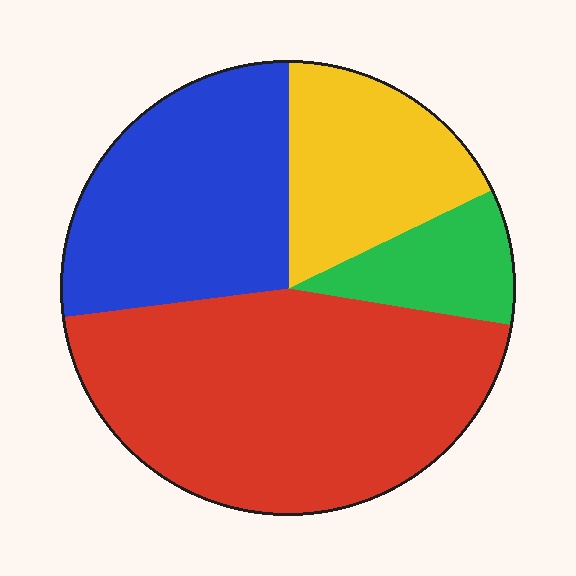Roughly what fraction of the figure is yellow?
Yellow takes up about one sixth (1/6) of the figure.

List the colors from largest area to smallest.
From largest to smallest: red, blue, yellow, green.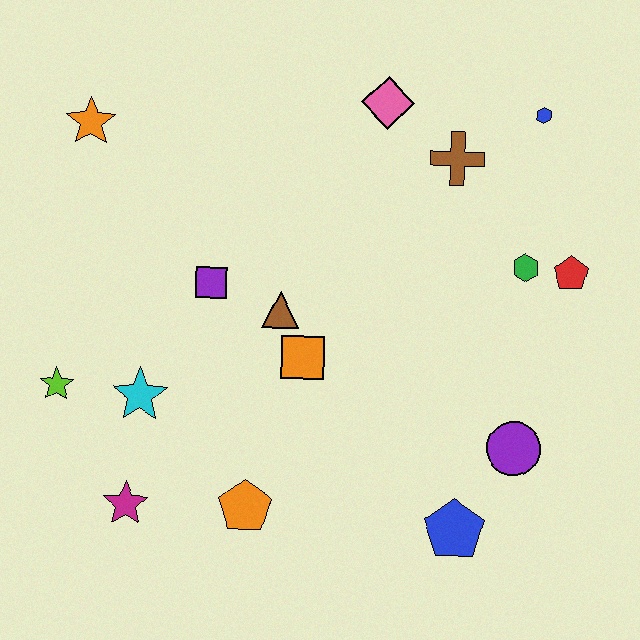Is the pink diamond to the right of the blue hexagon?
No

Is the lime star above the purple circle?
Yes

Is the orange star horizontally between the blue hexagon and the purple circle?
No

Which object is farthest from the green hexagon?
The lime star is farthest from the green hexagon.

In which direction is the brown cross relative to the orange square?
The brown cross is above the orange square.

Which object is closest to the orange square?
The brown triangle is closest to the orange square.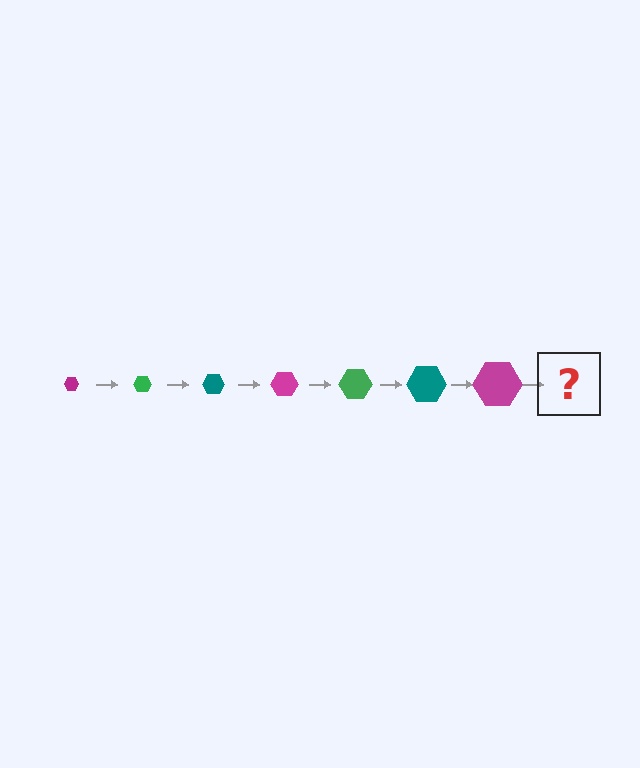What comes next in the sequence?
The next element should be a green hexagon, larger than the previous one.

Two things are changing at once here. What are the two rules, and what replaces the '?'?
The two rules are that the hexagon grows larger each step and the color cycles through magenta, green, and teal. The '?' should be a green hexagon, larger than the previous one.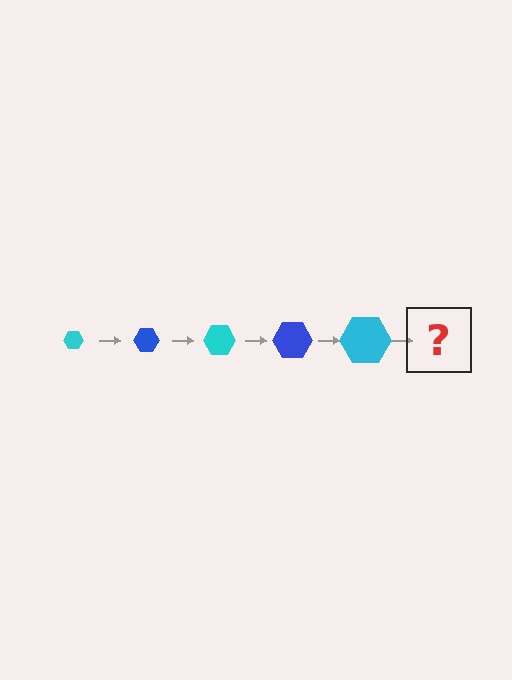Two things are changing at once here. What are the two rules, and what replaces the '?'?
The two rules are that the hexagon grows larger each step and the color cycles through cyan and blue. The '?' should be a blue hexagon, larger than the previous one.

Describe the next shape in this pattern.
It should be a blue hexagon, larger than the previous one.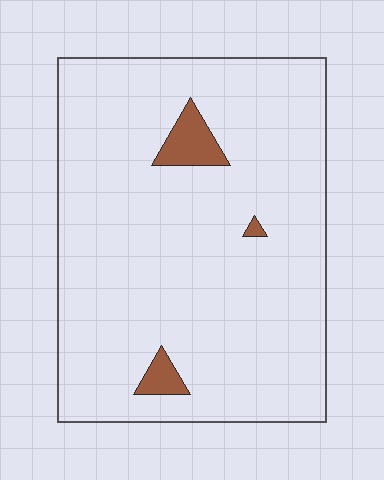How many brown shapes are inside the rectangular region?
3.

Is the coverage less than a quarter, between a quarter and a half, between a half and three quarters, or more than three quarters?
Less than a quarter.